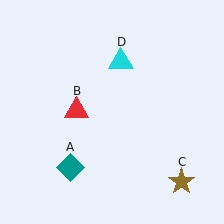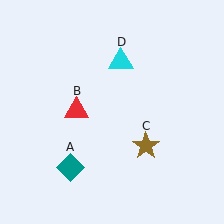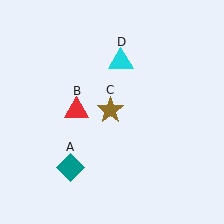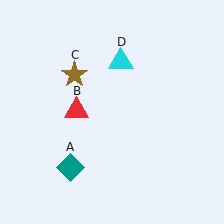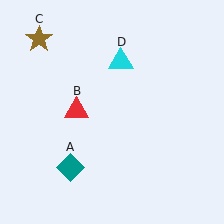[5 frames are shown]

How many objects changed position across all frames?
1 object changed position: brown star (object C).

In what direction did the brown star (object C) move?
The brown star (object C) moved up and to the left.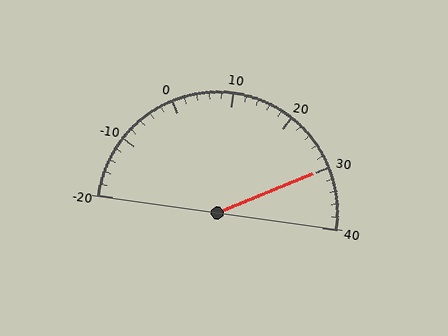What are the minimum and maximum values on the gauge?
The gauge ranges from -20 to 40.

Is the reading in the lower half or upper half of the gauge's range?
The reading is in the upper half of the range (-20 to 40).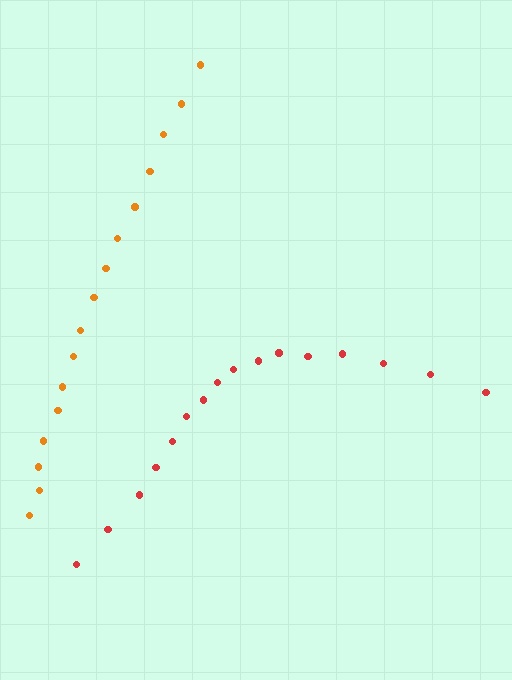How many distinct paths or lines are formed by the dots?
There are 2 distinct paths.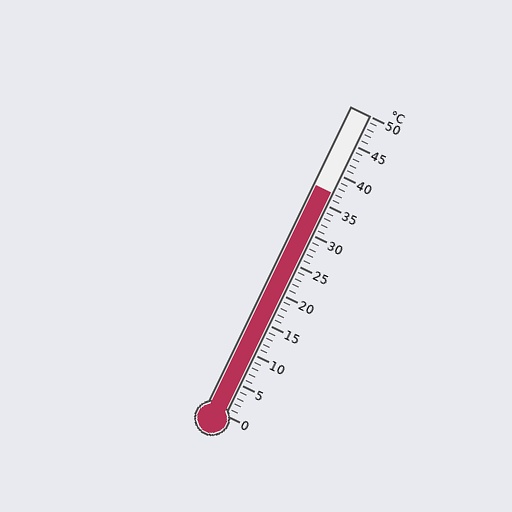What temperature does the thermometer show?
The thermometer shows approximately 37°C.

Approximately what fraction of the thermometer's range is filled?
The thermometer is filled to approximately 75% of its range.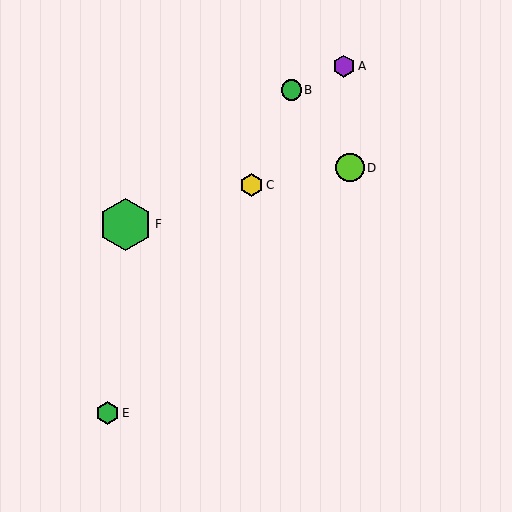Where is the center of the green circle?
The center of the green circle is at (291, 90).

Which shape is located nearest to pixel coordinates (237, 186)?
The yellow hexagon (labeled C) at (251, 185) is nearest to that location.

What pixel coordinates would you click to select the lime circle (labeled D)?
Click at (350, 168) to select the lime circle D.